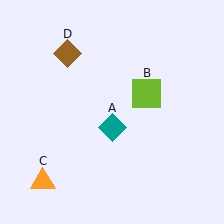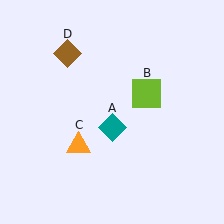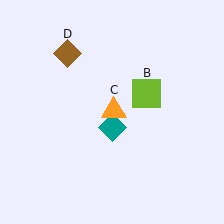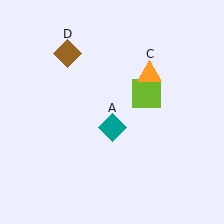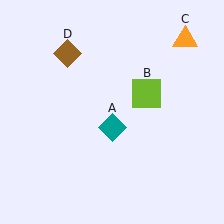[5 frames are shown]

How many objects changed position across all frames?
1 object changed position: orange triangle (object C).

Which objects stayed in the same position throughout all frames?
Teal diamond (object A) and lime square (object B) and brown diamond (object D) remained stationary.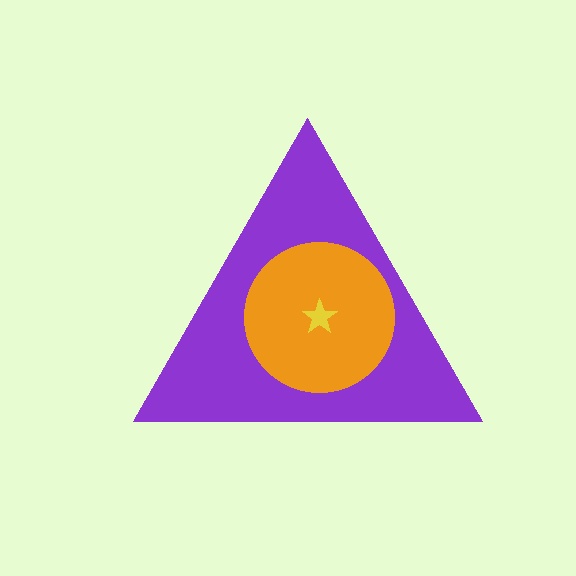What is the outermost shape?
The purple triangle.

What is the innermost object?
The yellow star.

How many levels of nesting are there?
3.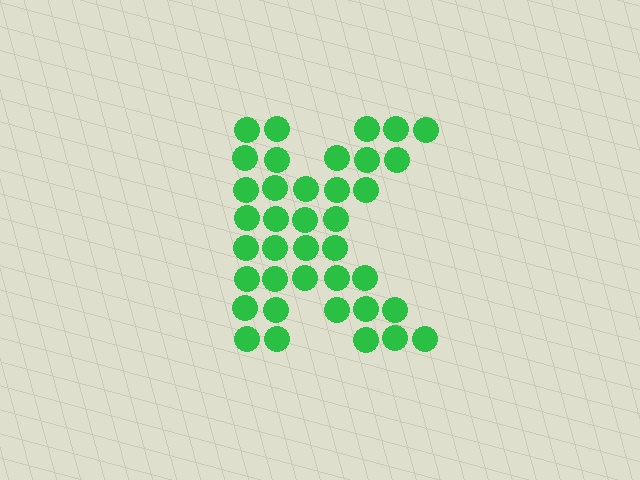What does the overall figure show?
The overall figure shows the letter K.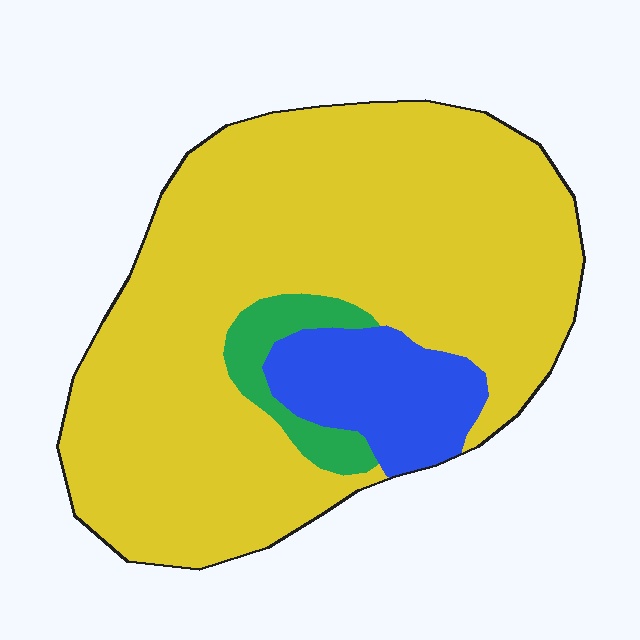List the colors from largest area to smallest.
From largest to smallest: yellow, blue, green.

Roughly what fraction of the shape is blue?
Blue covers around 15% of the shape.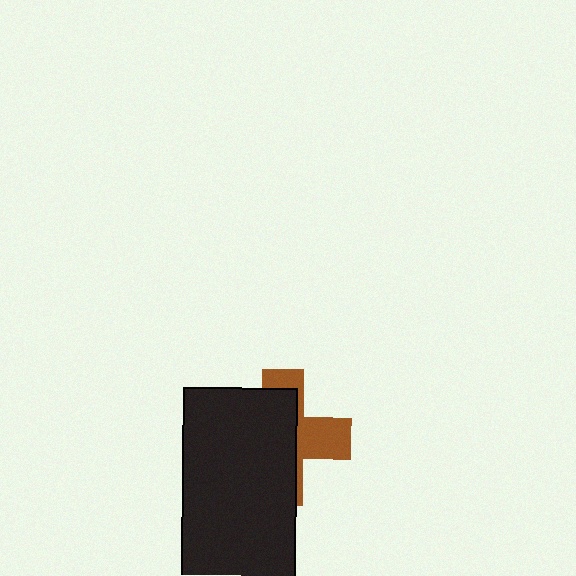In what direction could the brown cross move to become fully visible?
The brown cross could move right. That would shift it out from behind the black rectangle entirely.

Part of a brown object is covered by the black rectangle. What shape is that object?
It is a cross.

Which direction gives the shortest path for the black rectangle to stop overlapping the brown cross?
Moving left gives the shortest separation.